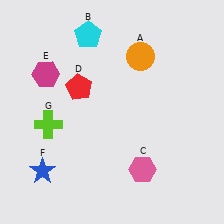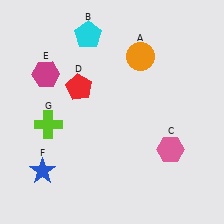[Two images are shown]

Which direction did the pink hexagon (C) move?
The pink hexagon (C) moved right.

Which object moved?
The pink hexagon (C) moved right.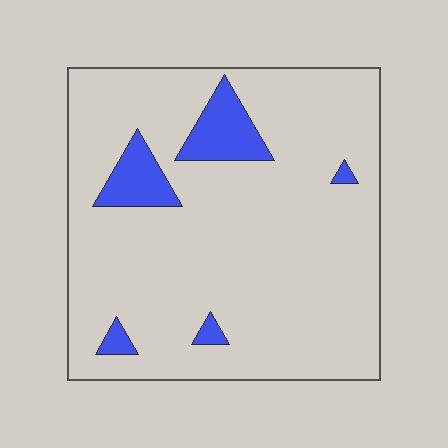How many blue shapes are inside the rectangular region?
5.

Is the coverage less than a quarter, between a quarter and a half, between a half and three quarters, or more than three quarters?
Less than a quarter.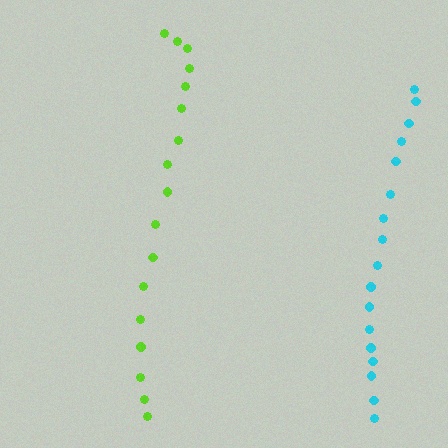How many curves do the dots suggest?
There are 2 distinct paths.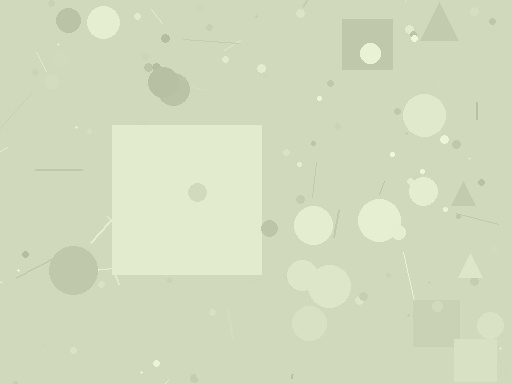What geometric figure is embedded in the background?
A square is embedded in the background.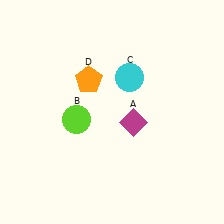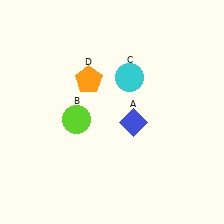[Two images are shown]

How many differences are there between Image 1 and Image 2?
There is 1 difference between the two images.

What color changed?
The diamond (A) changed from magenta in Image 1 to blue in Image 2.